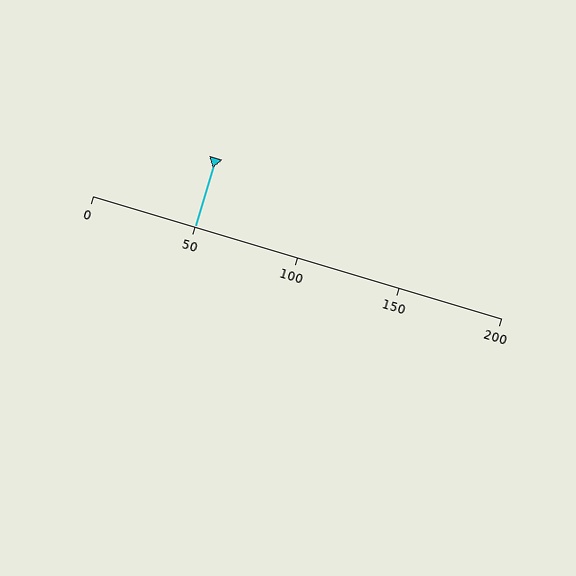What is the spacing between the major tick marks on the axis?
The major ticks are spaced 50 apart.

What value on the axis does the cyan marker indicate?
The marker indicates approximately 50.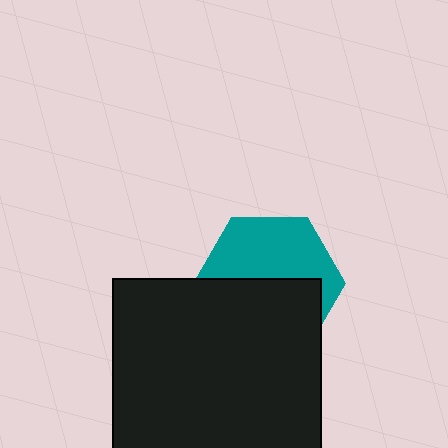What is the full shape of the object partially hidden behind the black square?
The partially hidden object is a teal hexagon.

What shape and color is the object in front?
The object in front is a black square.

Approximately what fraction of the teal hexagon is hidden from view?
Roughly 52% of the teal hexagon is hidden behind the black square.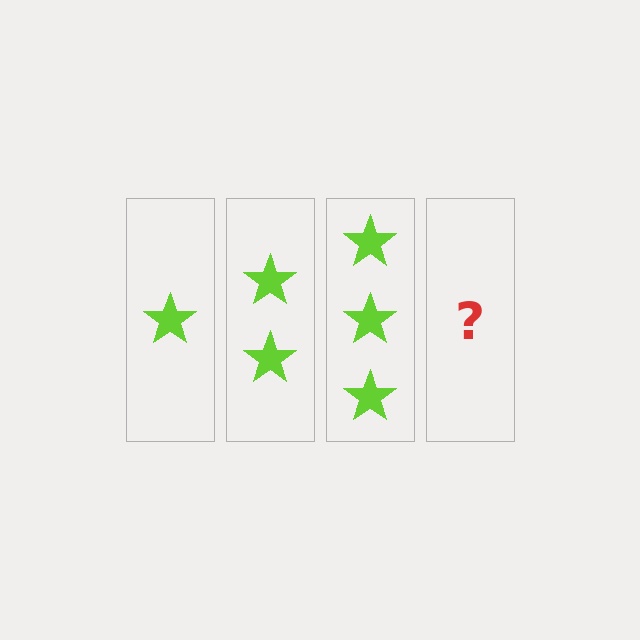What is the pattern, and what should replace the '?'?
The pattern is that each step adds one more star. The '?' should be 4 stars.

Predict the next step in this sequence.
The next step is 4 stars.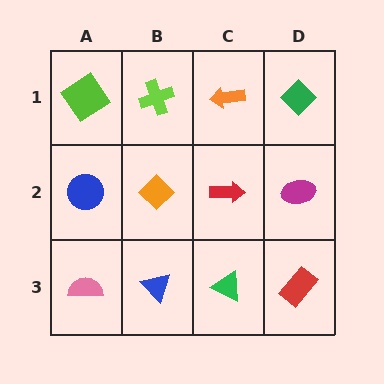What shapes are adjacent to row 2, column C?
An orange arrow (row 1, column C), a green triangle (row 3, column C), an orange diamond (row 2, column B), a magenta ellipse (row 2, column D).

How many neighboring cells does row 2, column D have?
3.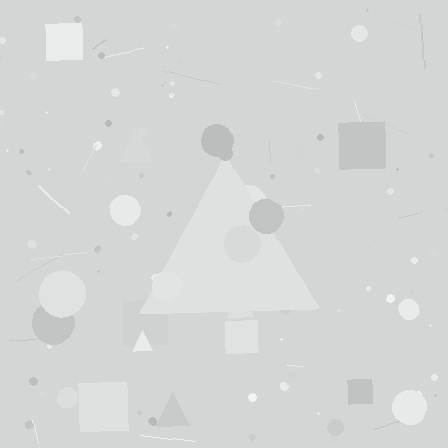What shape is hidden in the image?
A triangle is hidden in the image.